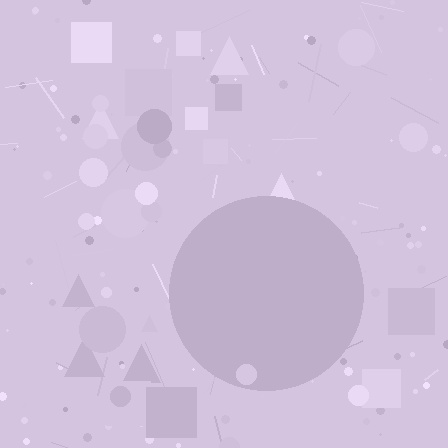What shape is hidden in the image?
A circle is hidden in the image.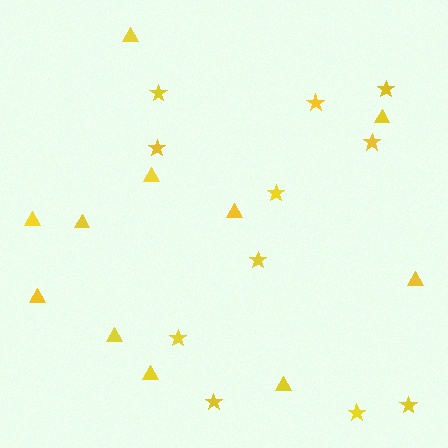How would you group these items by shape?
There are 2 groups: one group of stars (11) and one group of triangles (11).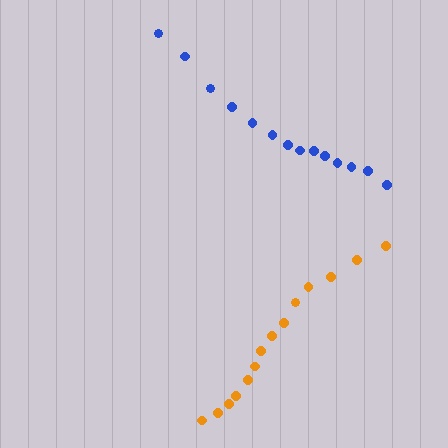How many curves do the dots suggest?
There are 2 distinct paths.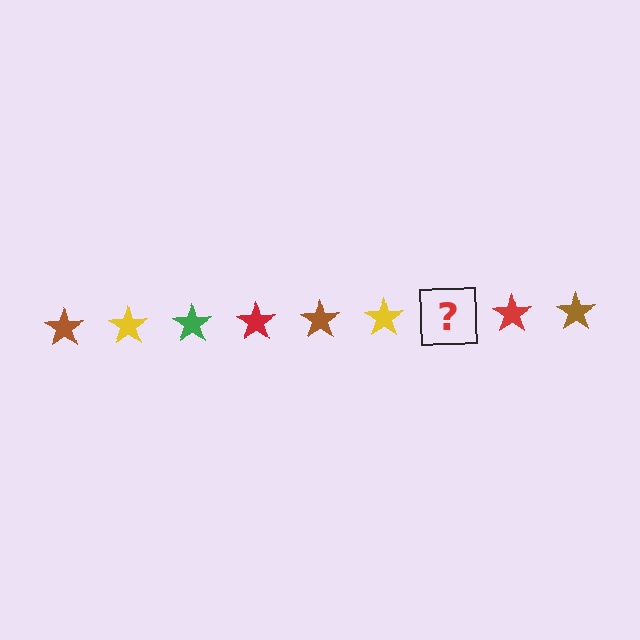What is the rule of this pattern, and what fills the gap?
The rule is that the pattern cycles through brown, yellow, green, red stars. The gap should be filled with a green star.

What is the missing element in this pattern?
The missing element is a green star.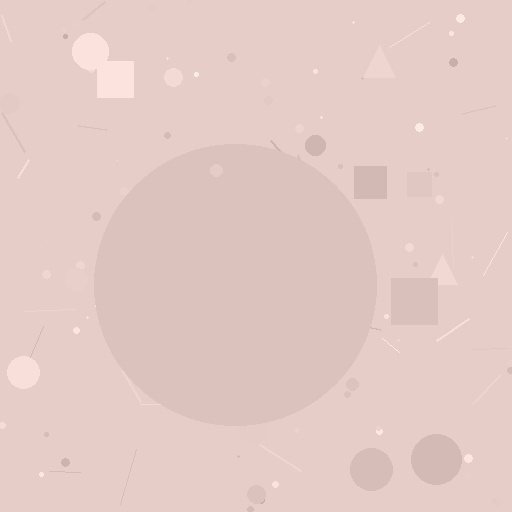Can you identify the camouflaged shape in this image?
The camouflaged shape is a circle.